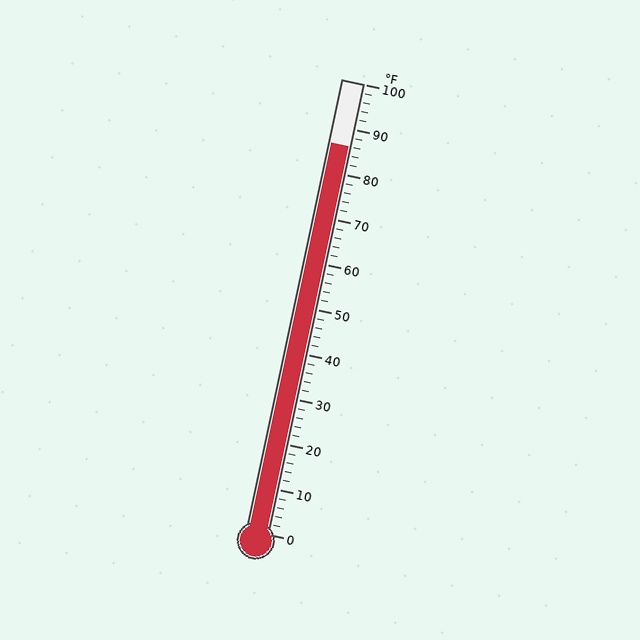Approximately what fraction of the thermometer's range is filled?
The thermometer is filled to approximately 85% of its range.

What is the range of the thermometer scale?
The thermometer scale ranges from 0°F to 100°F.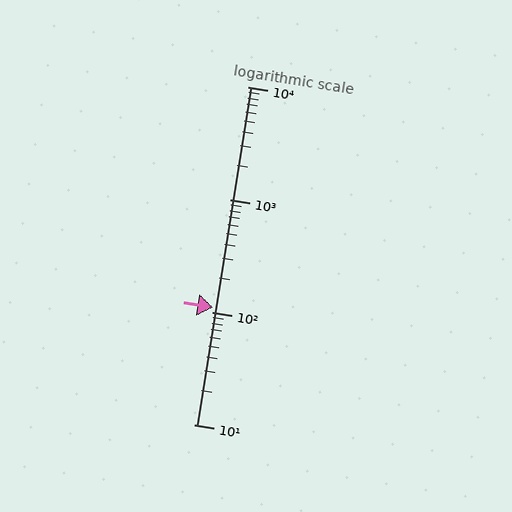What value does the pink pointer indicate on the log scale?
The pointer indicates approximately 110.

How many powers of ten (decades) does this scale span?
The scale spans 3 decades, from 10 to 10000.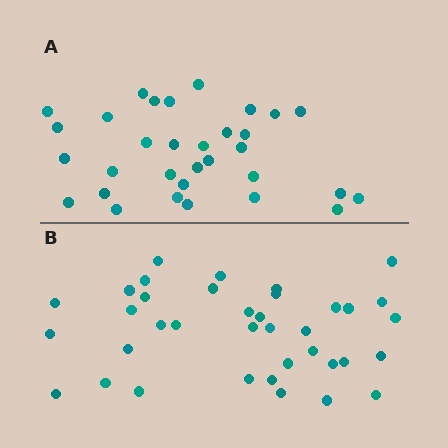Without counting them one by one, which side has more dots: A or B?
Region B (the bottom region) has more dots.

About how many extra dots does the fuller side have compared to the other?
Region B has about 5 more dots than region A.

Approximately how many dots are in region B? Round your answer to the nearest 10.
About 40 dots. (The exact count is 37, which rounds to 40.)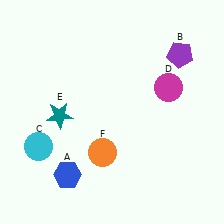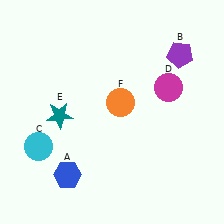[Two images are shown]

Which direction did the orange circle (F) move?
The orange circle (F) moved up.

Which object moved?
The orange circle (F) moved up.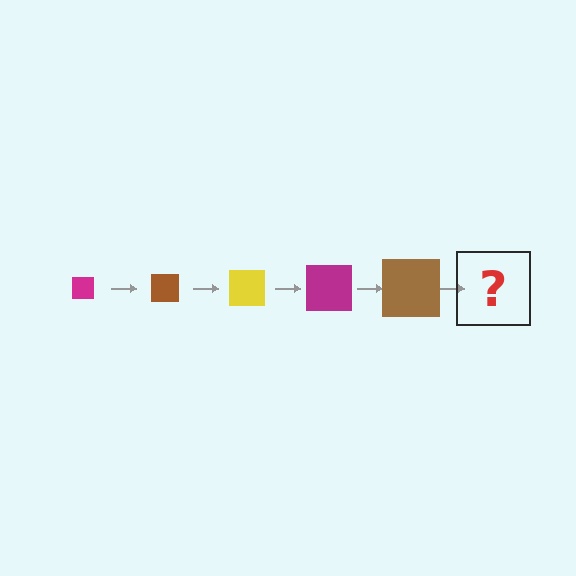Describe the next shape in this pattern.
It should be a yellow square, larger than the previous one.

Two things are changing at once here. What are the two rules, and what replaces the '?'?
The two rules are that the square grows larger each step and the color cycles through magenta, brown, and yellow. The '?' should be a yellow square, larger than the previous one.